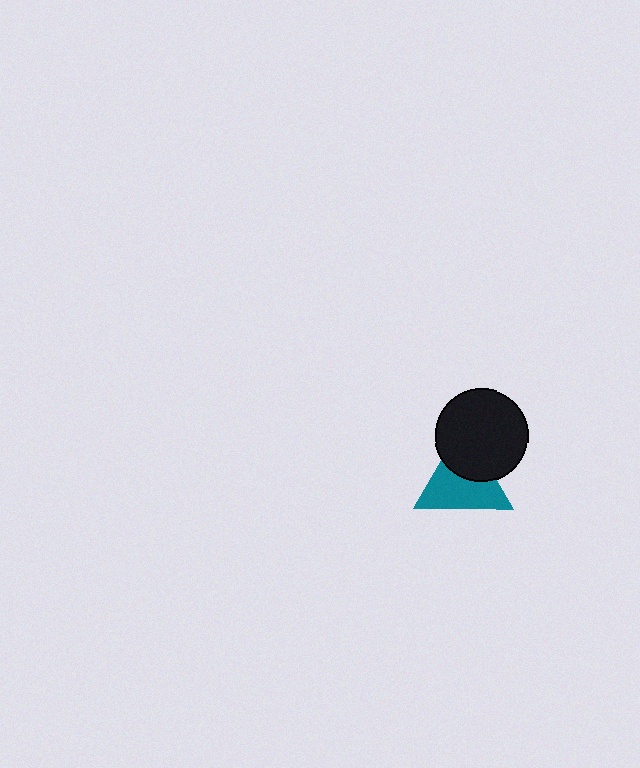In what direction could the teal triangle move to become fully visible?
The teal triangle could move down. That would shift it out from behind the black circle entirely.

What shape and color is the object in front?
The object in front is a black circle.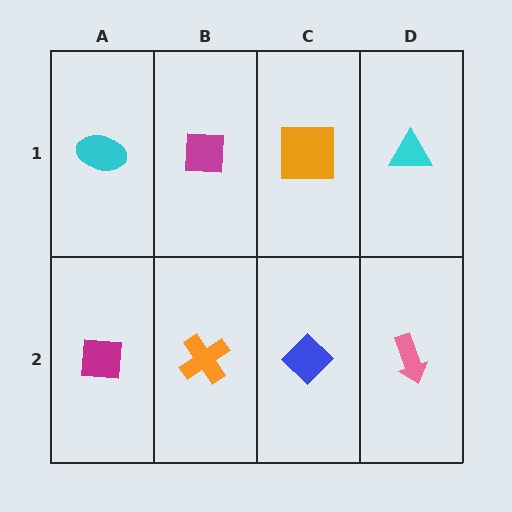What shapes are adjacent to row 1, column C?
A blue diamond (row 2, column C), a magenta square (row 1, column B), a cyan triangle (row 1, column D).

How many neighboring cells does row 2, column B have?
3.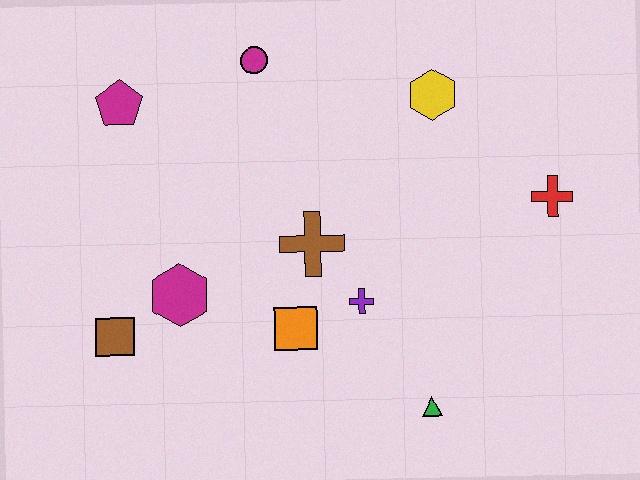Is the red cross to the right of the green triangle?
Yes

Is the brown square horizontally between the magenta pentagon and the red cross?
No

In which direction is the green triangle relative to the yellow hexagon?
The green triangle is below the yellow hexagon.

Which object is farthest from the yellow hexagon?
The brown square is farthest from the yellow hexagon.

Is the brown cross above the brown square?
Yes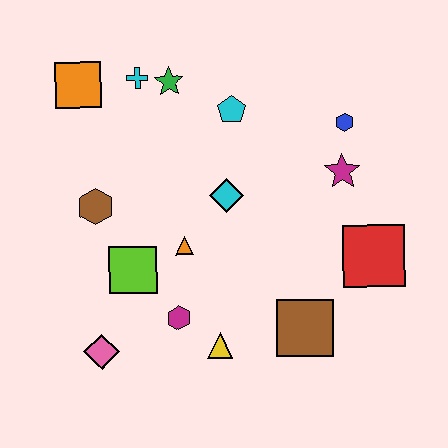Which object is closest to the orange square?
The cyan cross is closest to the orange square.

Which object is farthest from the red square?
The orange square is farthest from the red square.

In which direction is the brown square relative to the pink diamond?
The brown square is to the right of the pink diamond.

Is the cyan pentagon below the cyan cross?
Yes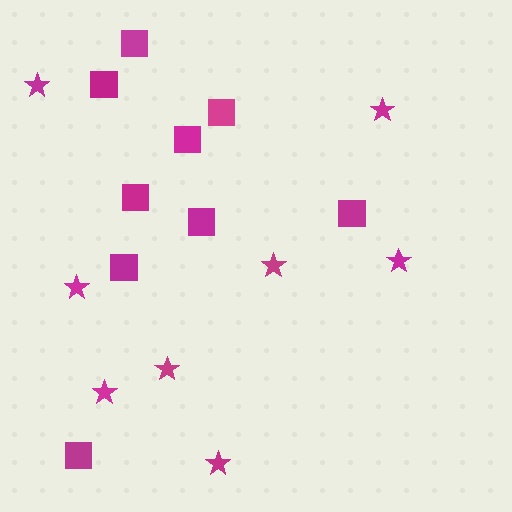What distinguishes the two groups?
There are 2 groups: one group of stars (8) and one group of squares (9).